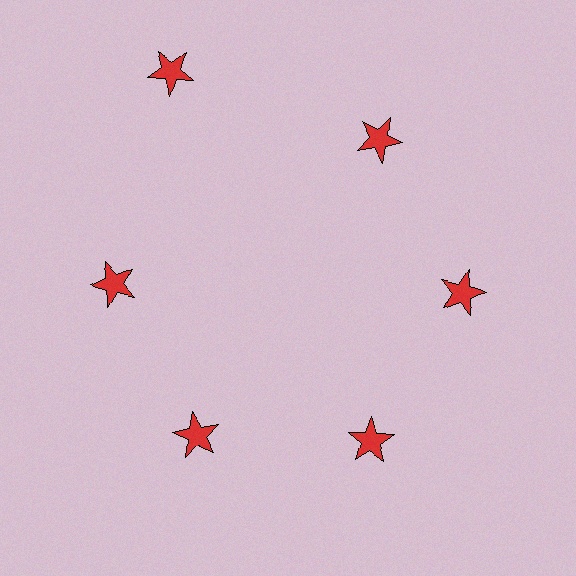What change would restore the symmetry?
The symmetry would be restored by moving it inward, back onto the ring so that all 6 stars sit at equal angles and equal distance from the center.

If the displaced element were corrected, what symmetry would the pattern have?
It would have 6-fold rotational symmetry — the pattern would map onto itself every 60 degrees.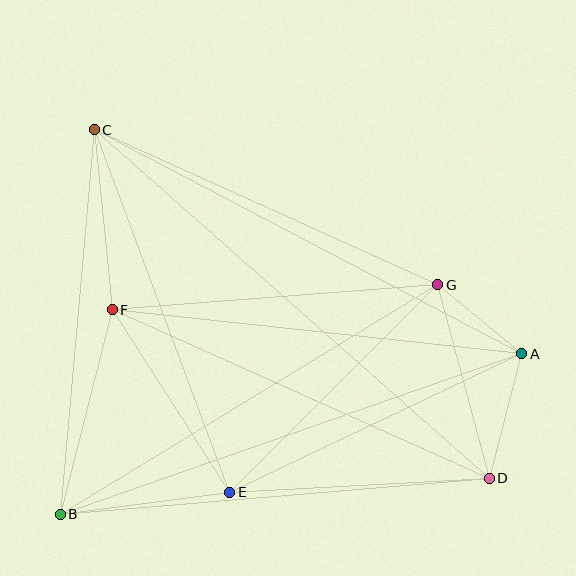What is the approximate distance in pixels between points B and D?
The distance between B and D is approximately 431 pixels.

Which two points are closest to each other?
Points A and G are closest to each other.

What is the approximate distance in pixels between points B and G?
The distance between B and G is approximately 442 pixels.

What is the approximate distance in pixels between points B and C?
The distance between B and C is approximately 386 pixels.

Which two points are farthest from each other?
Points C and D are farthest from each other.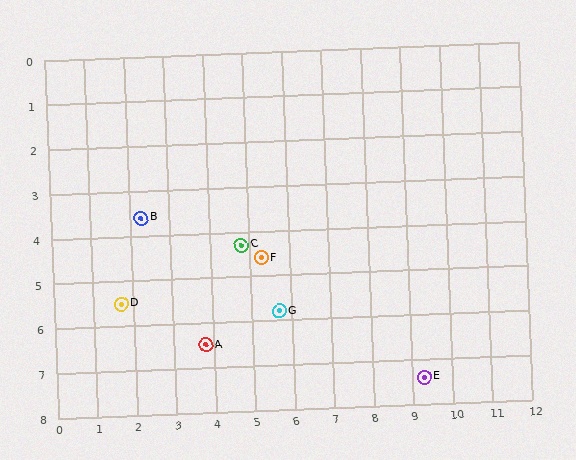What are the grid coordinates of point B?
Point B is at approximately (2.3, 3.6).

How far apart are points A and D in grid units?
Points A and D are about 2.3 grid units apart.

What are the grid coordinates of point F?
Point F is at approximately (5.3, 4.6).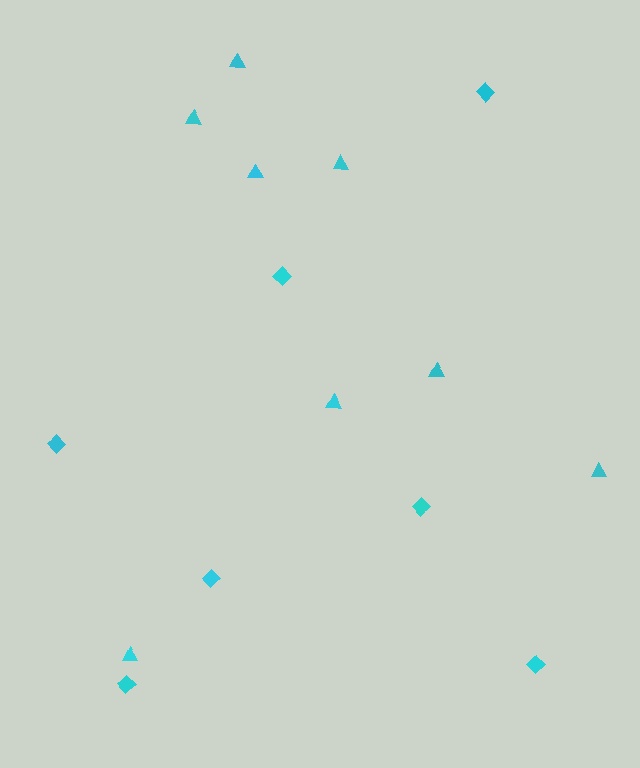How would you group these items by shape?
There are 2 groups: one group of triangles (8) and one group of diamonds (7).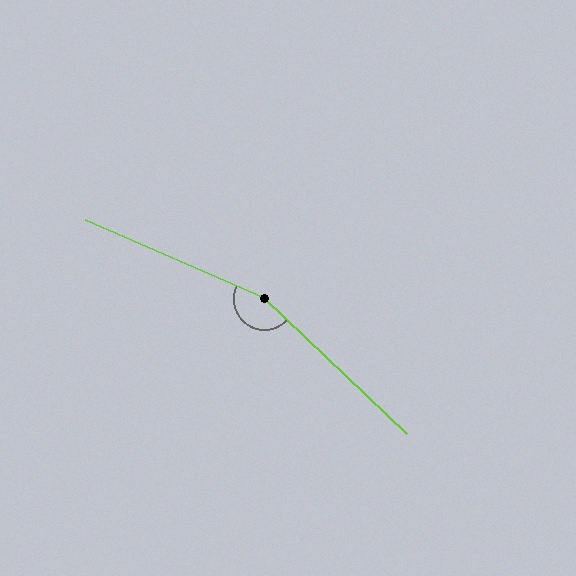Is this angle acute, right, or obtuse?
It is obtuse.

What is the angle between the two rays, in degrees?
Approximately 160 degrees.